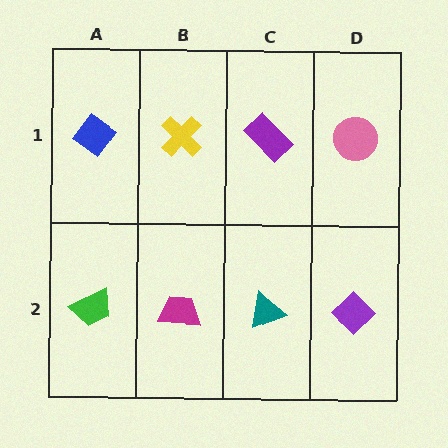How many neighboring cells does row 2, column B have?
3.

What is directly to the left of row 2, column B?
A green trapezoid.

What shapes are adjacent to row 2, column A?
A blue diamond (row 1, column A), a magenta trapezoid (row 2, column B).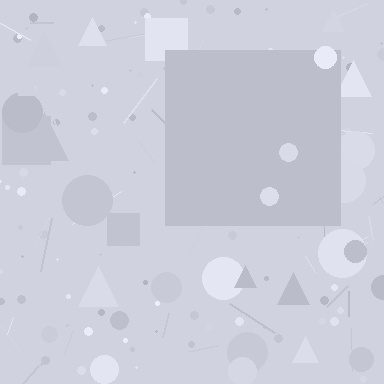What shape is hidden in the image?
A square is hidden in the image.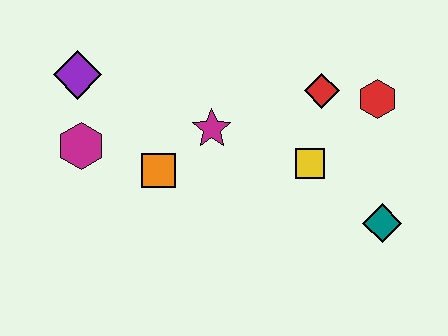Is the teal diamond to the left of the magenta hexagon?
No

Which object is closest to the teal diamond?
The yellow square is closest to the teal diamond.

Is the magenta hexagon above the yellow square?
Yes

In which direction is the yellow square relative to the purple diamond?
The yellow square is to the right of the purple diamond.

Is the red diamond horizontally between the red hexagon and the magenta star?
Yes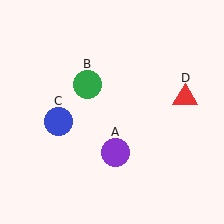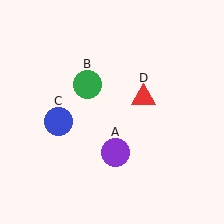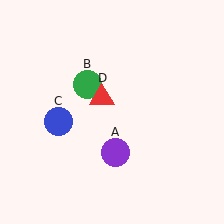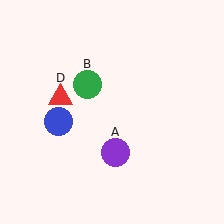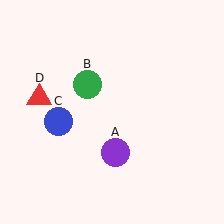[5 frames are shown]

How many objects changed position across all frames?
1 object changed position: red triangle (object D).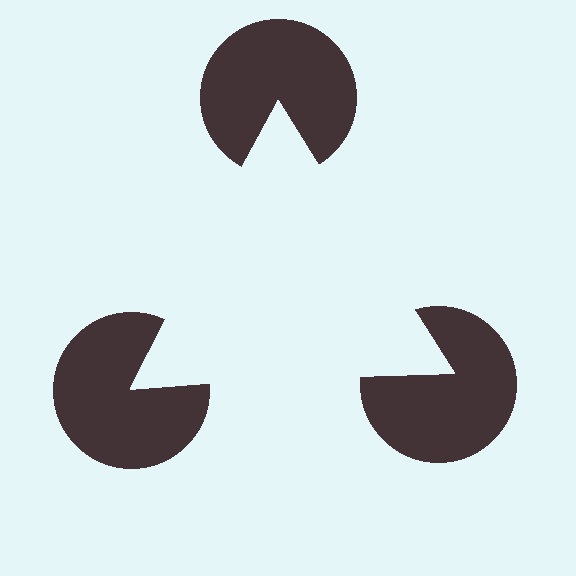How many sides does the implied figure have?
3 sides.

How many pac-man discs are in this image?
There are 3 — one at each vertex of the illusory triangle.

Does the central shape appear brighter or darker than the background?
It typically appears slightly brighter than the background, even though no actual brightness change is drawn.